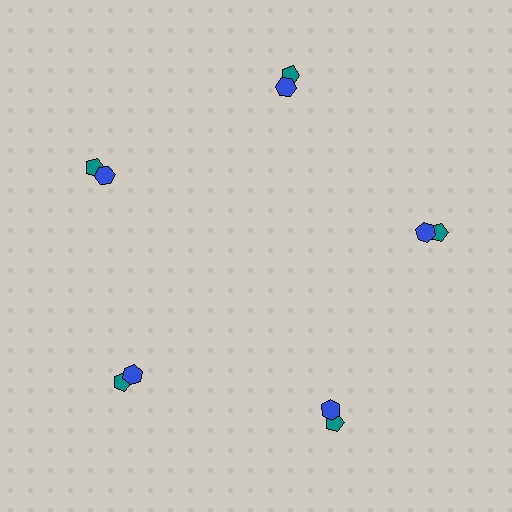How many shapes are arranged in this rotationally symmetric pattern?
There are 10 shapes, arranged in 5 groups of 2.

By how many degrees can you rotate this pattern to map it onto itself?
The pattern maps onto itself every 72 degrees of rotation.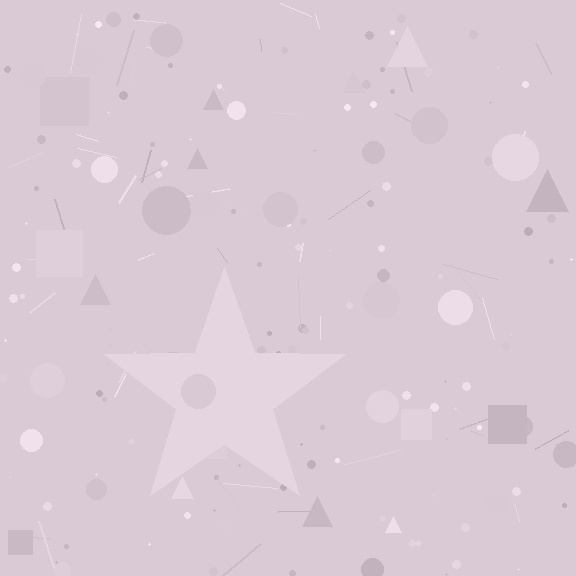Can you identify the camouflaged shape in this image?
The camouflaged shape is a star.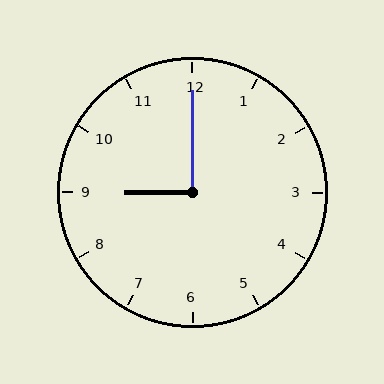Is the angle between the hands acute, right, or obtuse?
It is right.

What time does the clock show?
9:00.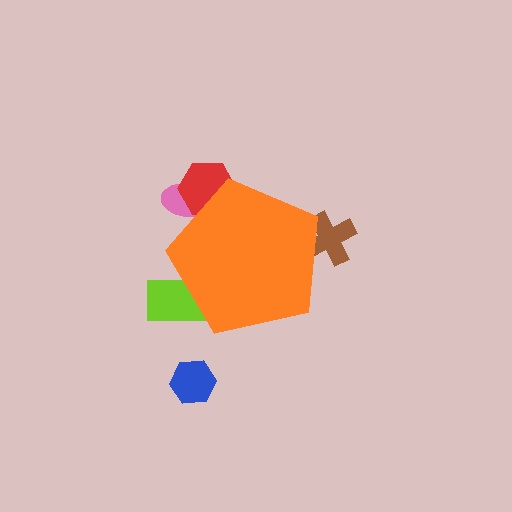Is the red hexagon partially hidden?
Yes, the red hexagon is partially hidden behind the orange pentagon.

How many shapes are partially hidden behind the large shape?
4 shapes are partially hidden.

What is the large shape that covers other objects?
An orange pentagon.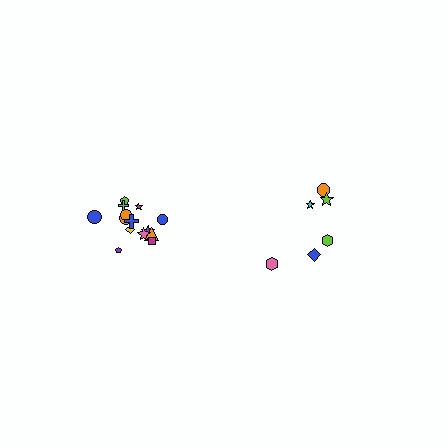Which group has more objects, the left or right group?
The left group.